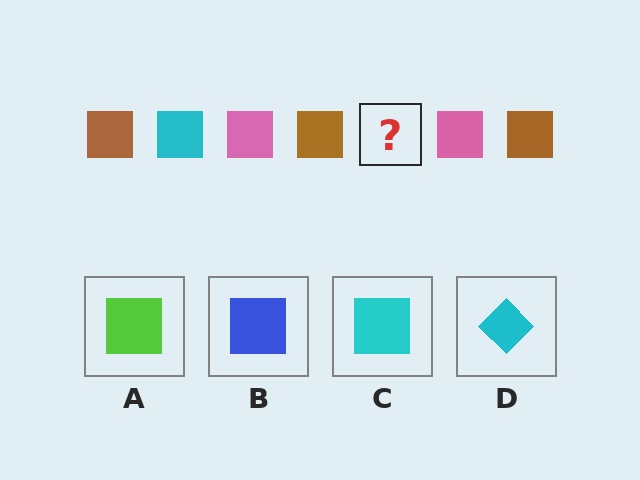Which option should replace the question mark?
Option C.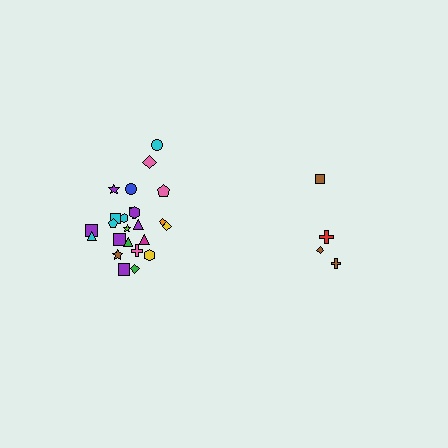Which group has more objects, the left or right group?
The left group.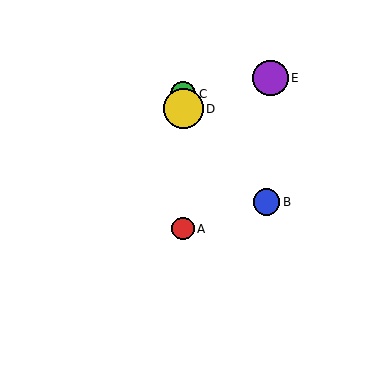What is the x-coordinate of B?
Object B is at x≈267.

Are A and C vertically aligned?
Yes, both are at x≈183.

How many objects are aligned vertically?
3 objects (A, C, D) are aligned vertically.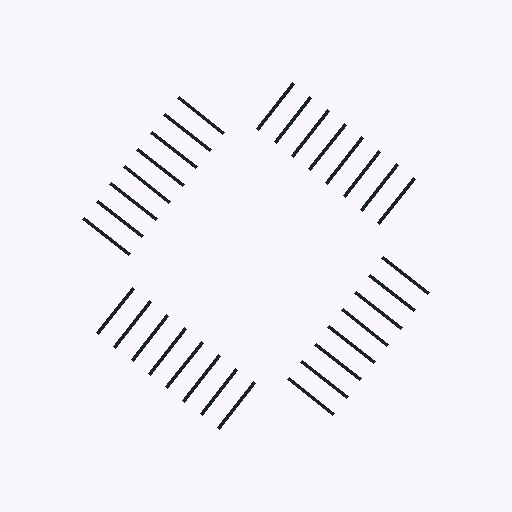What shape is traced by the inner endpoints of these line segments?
An illusory square — the line segments terminate on its edges but no continuous stroke is drawn.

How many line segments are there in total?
32 — 8 along each of the 4 edges.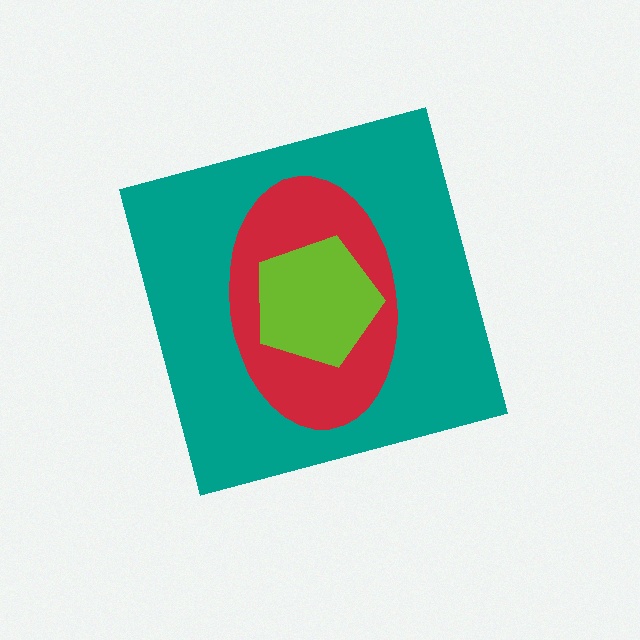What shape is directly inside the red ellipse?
The lime pentagon.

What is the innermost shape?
The lime pentagon.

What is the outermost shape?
The teal square.